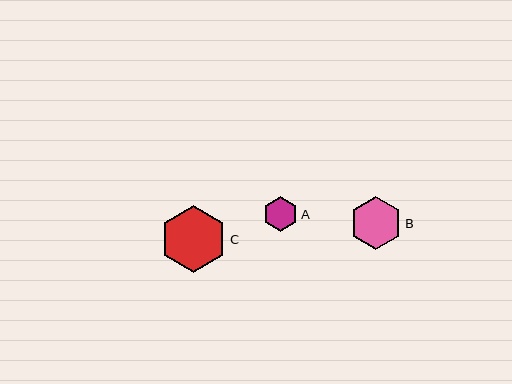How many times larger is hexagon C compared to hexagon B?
Hexagon C is approximately 1.3 times the size of hexagon B.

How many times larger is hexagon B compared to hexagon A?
Hexagon B is approximately 1.5 times the size of hexagon A.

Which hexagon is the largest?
Hexagon C is the largest with a size of approximately 66 pixels.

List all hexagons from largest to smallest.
From largest to smallest: C, B, A.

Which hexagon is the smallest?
Hexagon A is the smallest with a size of approximately 35 pixels.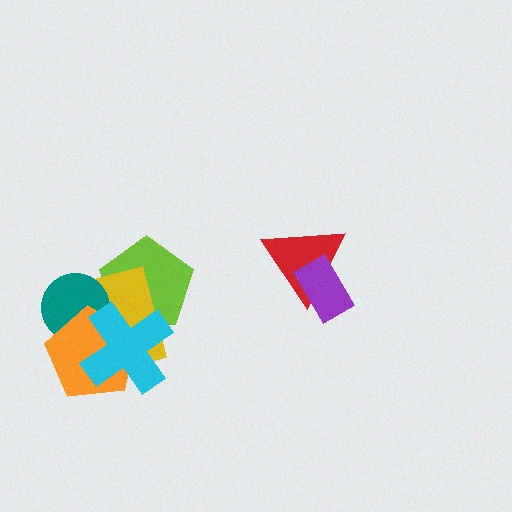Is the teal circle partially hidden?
Yes, it is partially covered by another shape.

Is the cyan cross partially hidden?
No, no other shape covers it.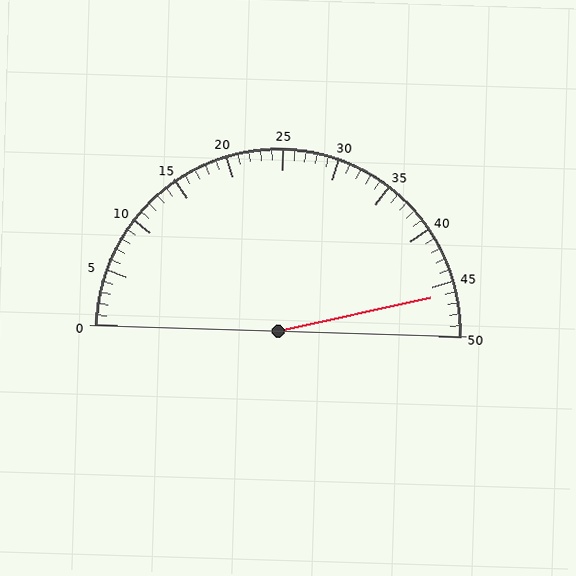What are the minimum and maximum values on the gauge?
The gauge ranges from 0 to 50.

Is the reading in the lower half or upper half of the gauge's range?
The reading is in the upper half of the range (0 to 50).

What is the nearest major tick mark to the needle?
The nearest major tick mark is 45.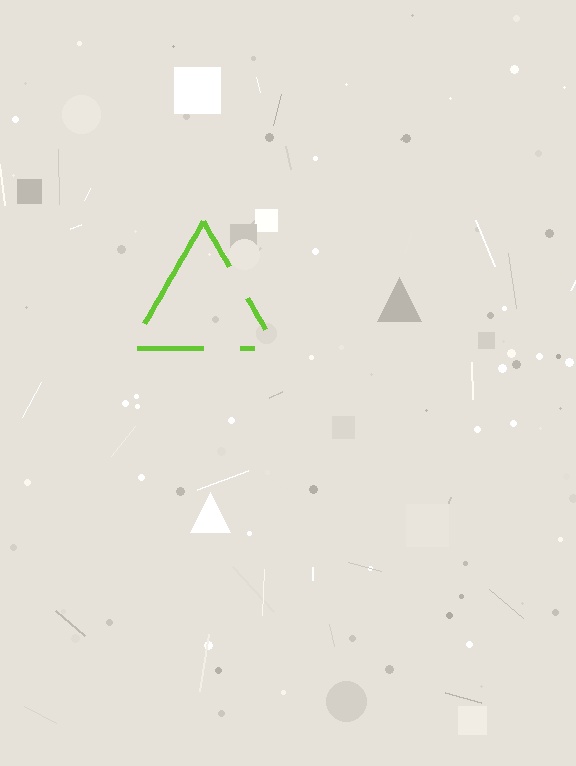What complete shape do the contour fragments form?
The contour fragments form a triangle.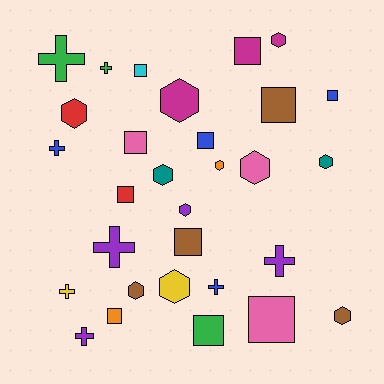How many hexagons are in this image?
There are 11 hexagons.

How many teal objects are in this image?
There are 2 teal objects.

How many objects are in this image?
There are 30 objects.